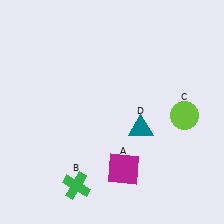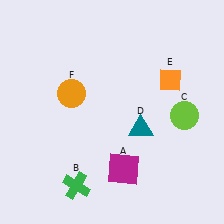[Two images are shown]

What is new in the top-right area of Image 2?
An orange diamond (E) was added in the top-right area of Image 2.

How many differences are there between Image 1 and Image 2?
There are 2 differences between the two images.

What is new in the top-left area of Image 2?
An orange circle (F) was added in the top-left area of Image 2.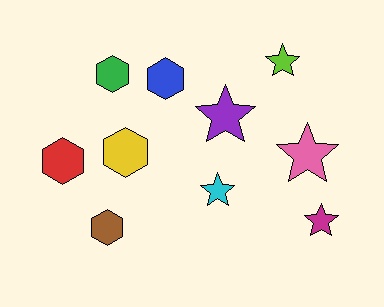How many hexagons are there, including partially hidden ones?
There are 5 hexagons.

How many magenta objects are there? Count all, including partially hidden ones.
There is 1 magenta object.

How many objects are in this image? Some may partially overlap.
There are 10 objects.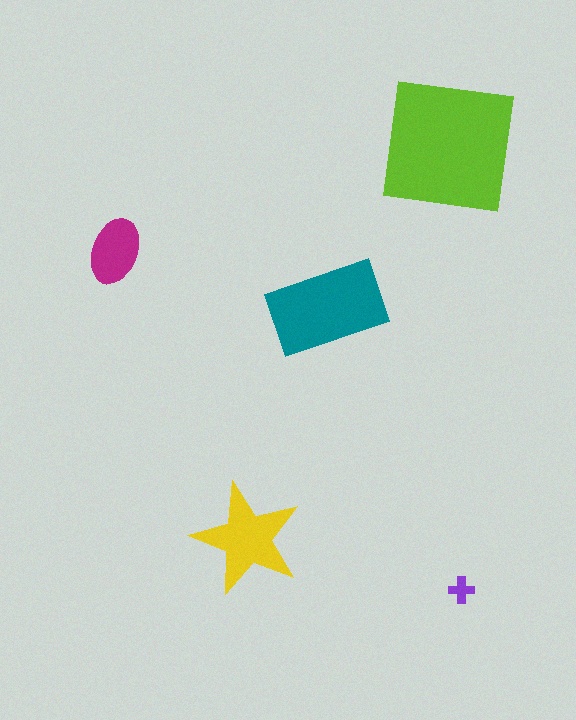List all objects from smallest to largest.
The purple cross, the magenta ellipse, the yellow star, the teal rectangle, the lime square.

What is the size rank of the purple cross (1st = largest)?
5th.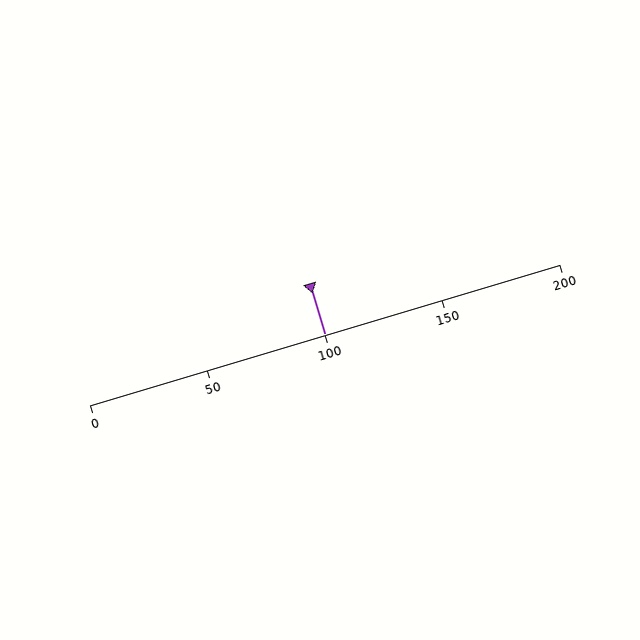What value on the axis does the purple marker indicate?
The marker indicates approximately 100.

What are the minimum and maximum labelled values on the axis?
The axis runs from 0 to 200.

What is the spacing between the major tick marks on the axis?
The major ticks are spaced 50 apart.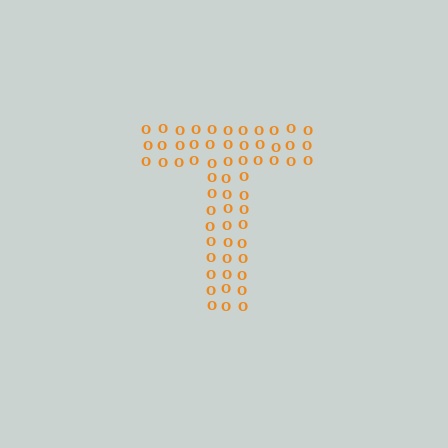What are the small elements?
The small elements are letter O's.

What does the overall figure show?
The overall figure shows the letter T.